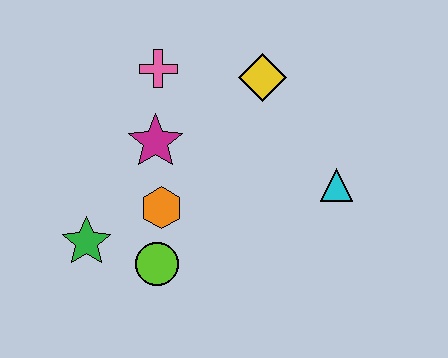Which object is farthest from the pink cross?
The cyan triangle is farthest from the pink cross.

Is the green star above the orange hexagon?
No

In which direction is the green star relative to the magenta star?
The green star is below the magenta star.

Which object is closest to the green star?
The lime circle is closest to the green star.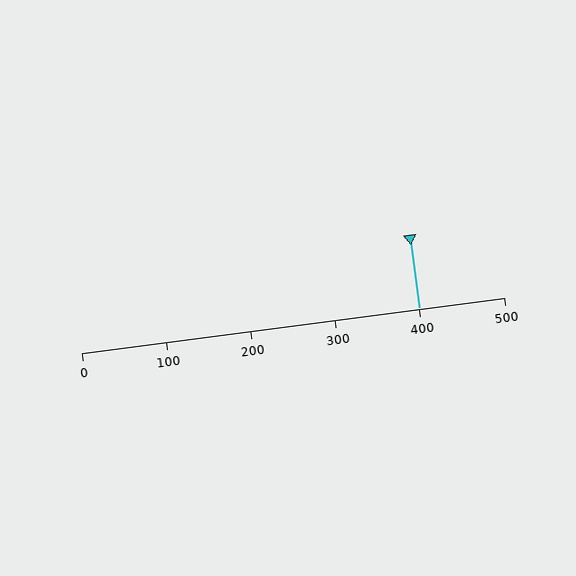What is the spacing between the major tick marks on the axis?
The major ticks are spaced 100 apart.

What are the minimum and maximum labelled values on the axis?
The axis runs from 0 to 500.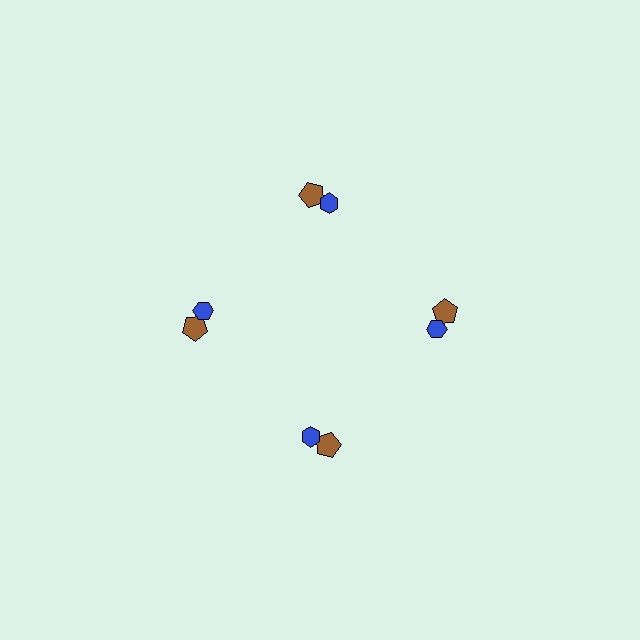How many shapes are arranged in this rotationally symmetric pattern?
There are 8 shapes, arranged in 4 groups of 2.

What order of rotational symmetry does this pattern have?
This pattern has 4-fold rotational symmetry.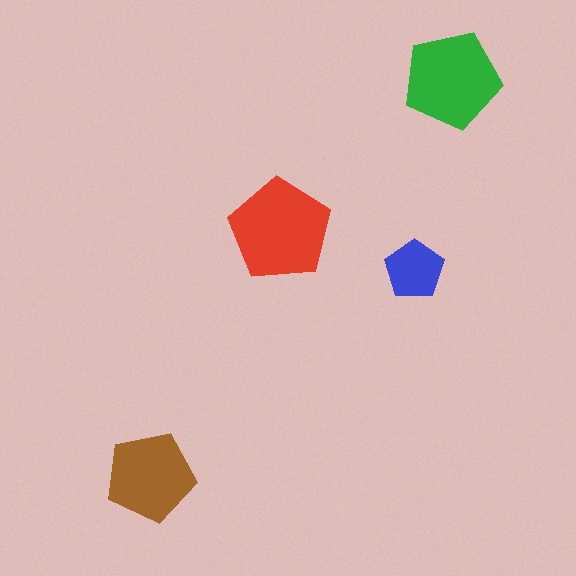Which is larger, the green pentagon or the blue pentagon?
The green one.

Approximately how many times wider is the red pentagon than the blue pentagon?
About 1.5 times wider.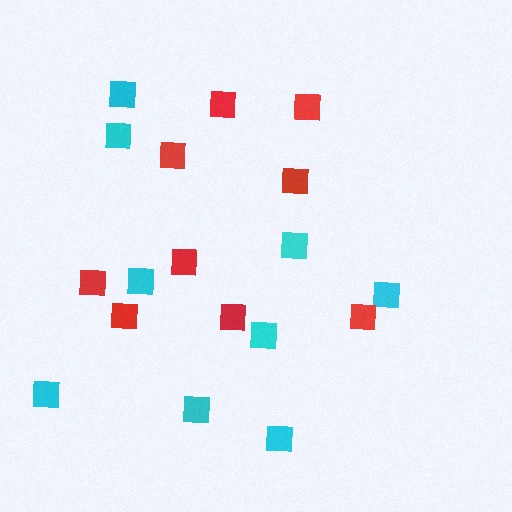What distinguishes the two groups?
There are 2 groups: one group of cyan squares (9) and one group of red squares (9).